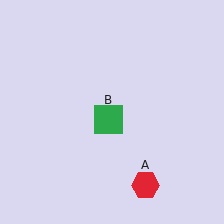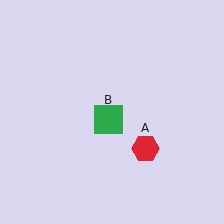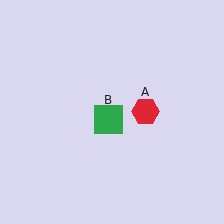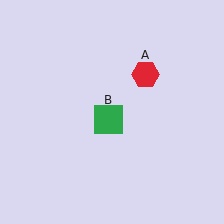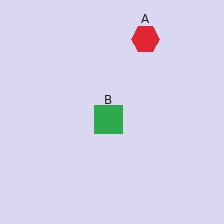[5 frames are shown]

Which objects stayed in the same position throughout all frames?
Green square (object B) remained stationary.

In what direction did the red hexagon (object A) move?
The red hexagon (object A) moved up.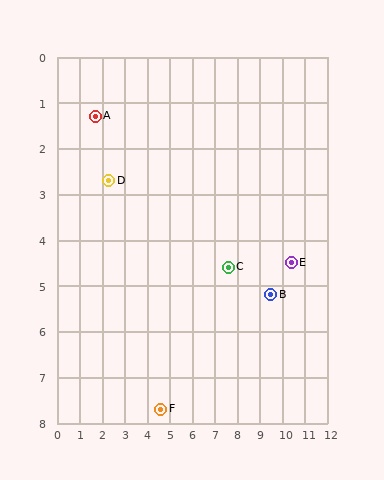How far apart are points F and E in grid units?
Points F and E are about 6.6 grid units apart.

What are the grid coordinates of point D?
Point D is at approximately (2.3, 2.7).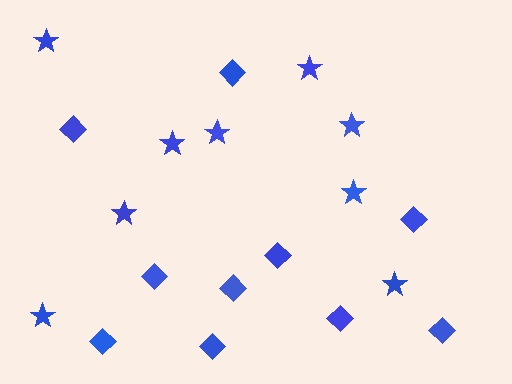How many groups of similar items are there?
There are 2 groups: one group of diamonds (10) and one group of stars (9).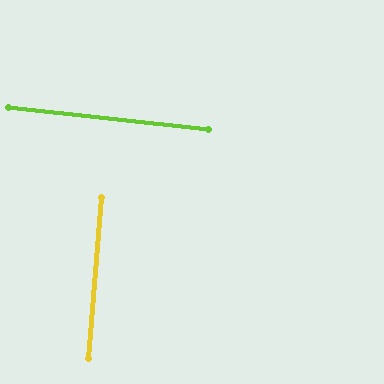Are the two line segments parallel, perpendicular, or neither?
Perpendicular — they meet at approximately 88°.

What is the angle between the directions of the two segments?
Approximately 88 degrees.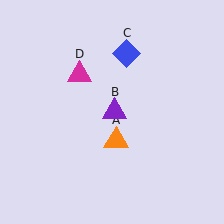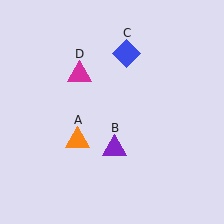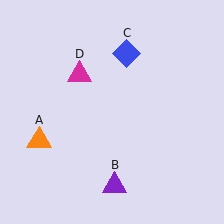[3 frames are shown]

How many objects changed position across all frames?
2 objects changed position: orange triangle (object A), purple triangle (object B).